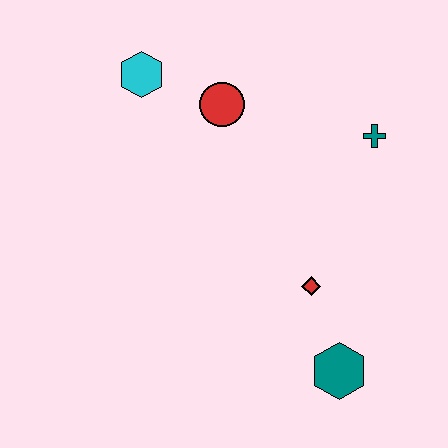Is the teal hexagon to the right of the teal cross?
No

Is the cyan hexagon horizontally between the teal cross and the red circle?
No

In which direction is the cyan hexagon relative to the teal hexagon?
The cyan hexagon is above the teal hexagon.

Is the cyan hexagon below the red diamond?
No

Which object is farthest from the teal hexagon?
The cyan hexagon is farthest from the teal hexagon.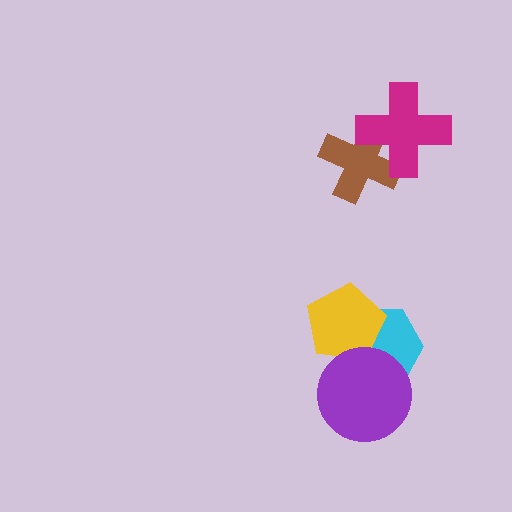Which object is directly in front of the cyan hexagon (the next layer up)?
The yellow pentagon is directly in front of the cyan hexagon.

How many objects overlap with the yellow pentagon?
2 objects overlap with the yellow pentagon.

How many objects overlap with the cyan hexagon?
2 objects overlap with the cyan hexagon.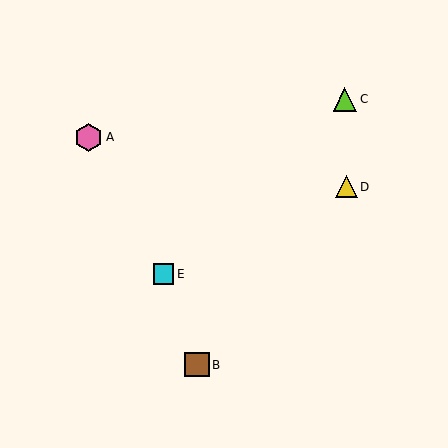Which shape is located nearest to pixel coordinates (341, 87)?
The lime triangle (labeled C) at (345, 99) is nearest to that location.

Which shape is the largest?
The pink hexagon (labeled A) is the largest.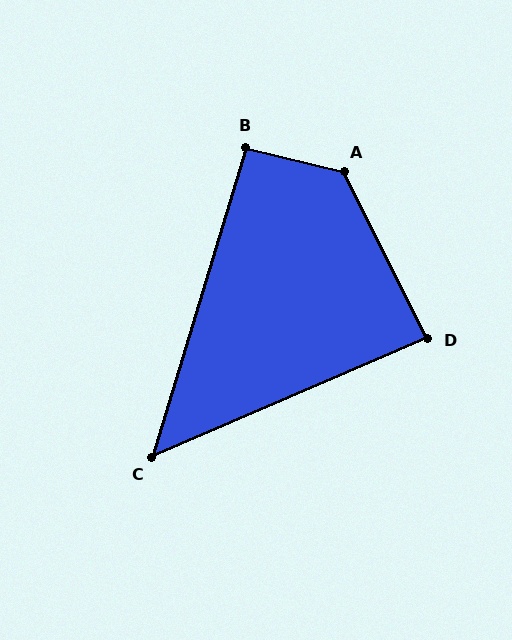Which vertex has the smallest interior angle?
C, at approximately 50 degrees.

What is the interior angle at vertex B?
Approximately 93 degrees (approximately right).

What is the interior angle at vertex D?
Approximately 87 degrees (approximately right).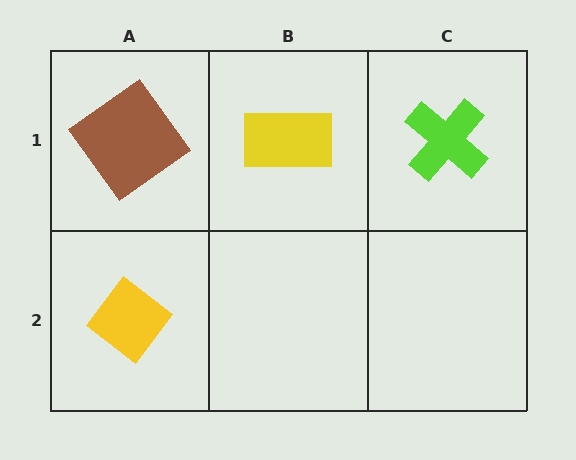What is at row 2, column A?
A yellow diamond.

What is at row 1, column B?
A yellow rectangle.